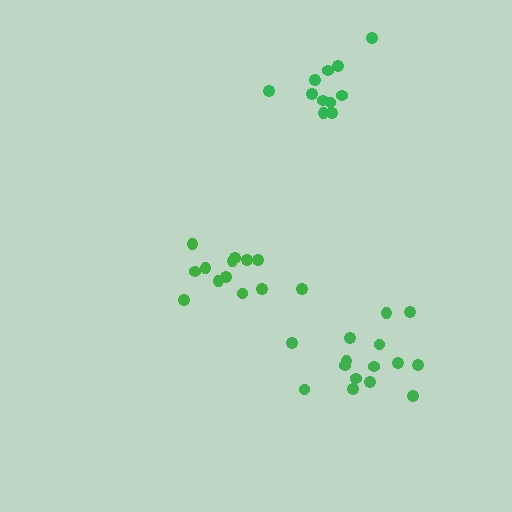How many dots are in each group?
Group 1: 15 dots, Group 2: 13 dots, Group 3: 11 dots (39 total).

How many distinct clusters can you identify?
There are 3 distinct clusters.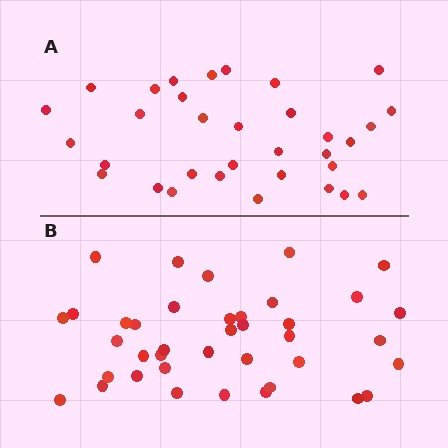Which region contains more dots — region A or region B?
Region B (the bottom region) has more dots.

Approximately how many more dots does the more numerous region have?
Region B has about 6 more dots than region A.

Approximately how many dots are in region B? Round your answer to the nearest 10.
About 40 dots. (The exact count is 39, which rounds to 40.)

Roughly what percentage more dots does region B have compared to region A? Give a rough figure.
About 20% more.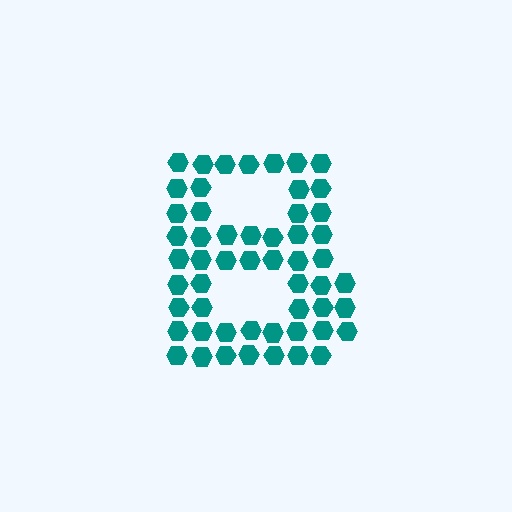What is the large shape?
The large shape is the letter B.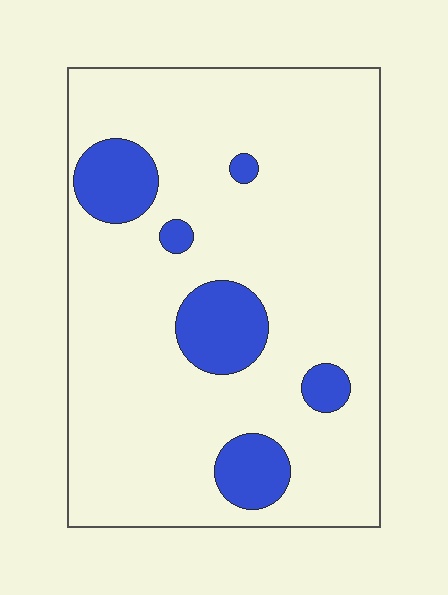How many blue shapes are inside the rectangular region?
6.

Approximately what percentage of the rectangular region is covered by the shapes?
Approximately 15%.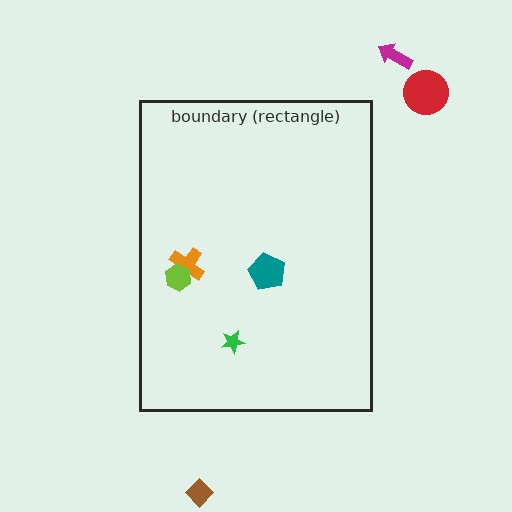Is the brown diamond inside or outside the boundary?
Outside.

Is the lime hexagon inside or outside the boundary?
Inside.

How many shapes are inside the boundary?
4 inside, 3 outside.